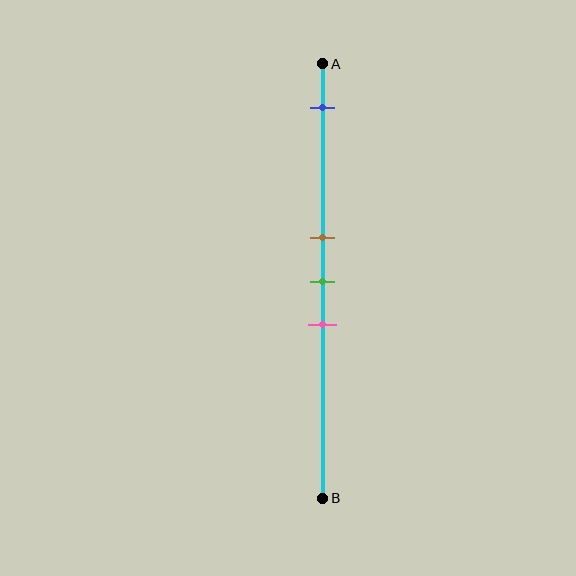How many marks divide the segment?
There are 4 marks dividing the segment.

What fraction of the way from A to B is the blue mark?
The blue mark is approximately 10% (0.1) of the way from A to B.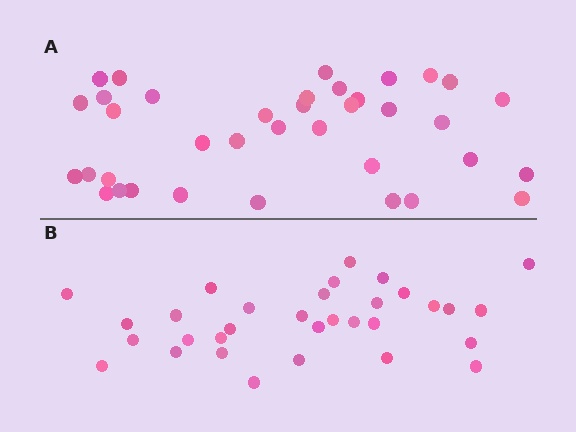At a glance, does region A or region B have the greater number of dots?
Region A (the top region) has more dots.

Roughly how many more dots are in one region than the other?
Region A has about 5 more dots than region B.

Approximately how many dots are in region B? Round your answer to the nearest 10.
About 30 dots. (The exact count is 32, which rounds to 30.)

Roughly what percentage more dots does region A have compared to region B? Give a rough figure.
About 15% more.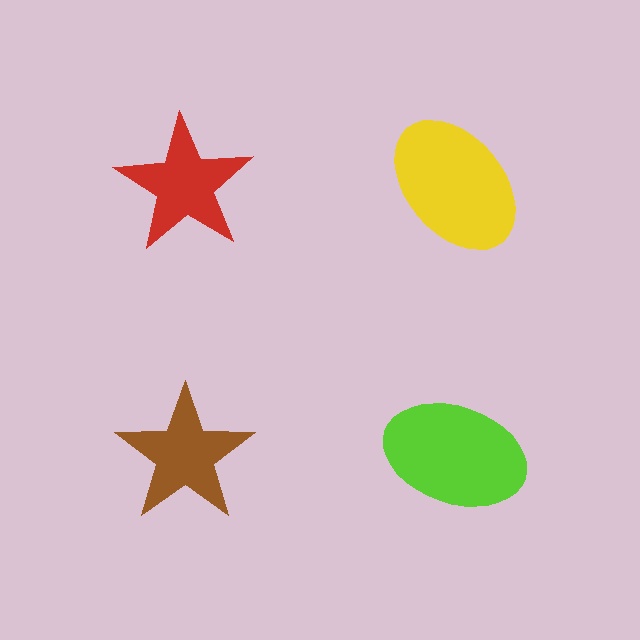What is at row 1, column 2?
A yellow ellipse.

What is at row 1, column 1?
A red star.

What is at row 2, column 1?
A brown star.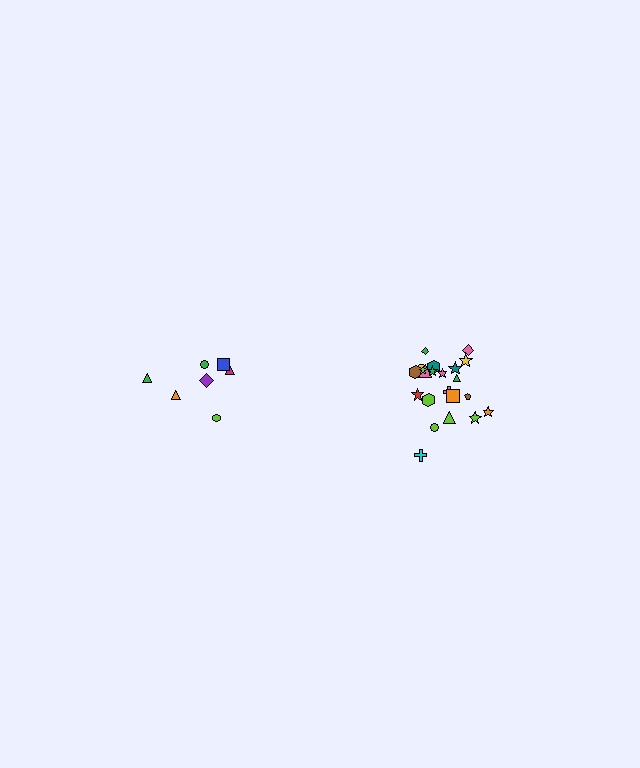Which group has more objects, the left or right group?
The right group.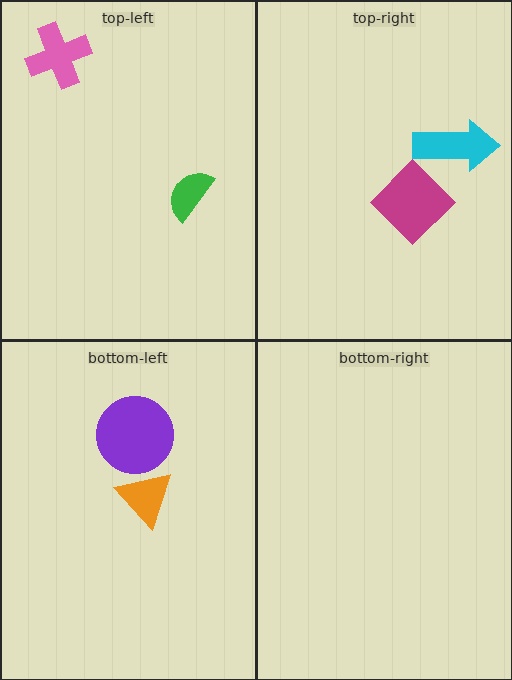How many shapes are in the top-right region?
2.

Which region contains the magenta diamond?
The top-right region.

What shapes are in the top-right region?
The cyan arrow, the magenta diamond.